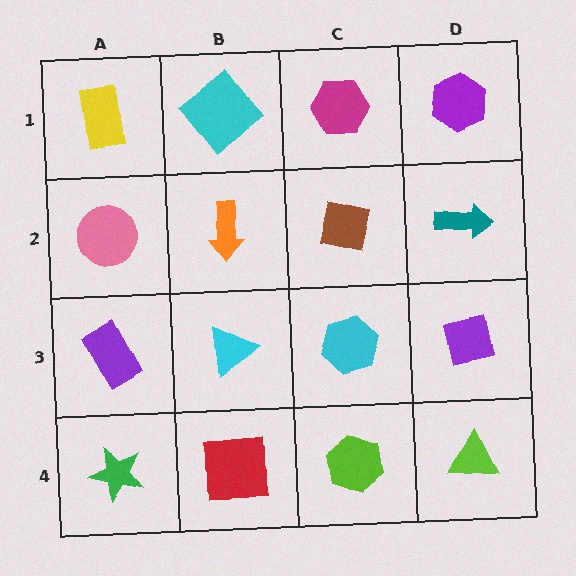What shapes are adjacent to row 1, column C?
A brown square (row 2, column C), a cyan diamond (row 1, column B), a purple hexagon (row 1, column D).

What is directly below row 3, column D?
A lime triangle.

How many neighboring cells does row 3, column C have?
4.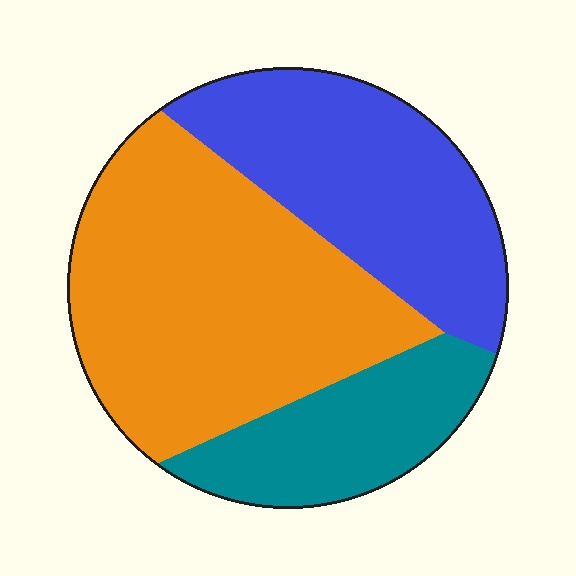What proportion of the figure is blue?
Blue takes up about one third (1/3) of the figure.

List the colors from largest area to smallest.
From largest to smallest: orange, blue, teal.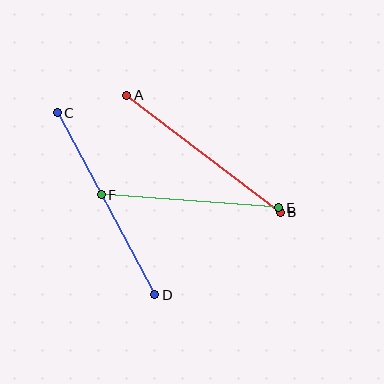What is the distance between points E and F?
The distance is approximately 178 pixels.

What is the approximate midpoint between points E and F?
The midpoint is at approximately (190, 201) pixels.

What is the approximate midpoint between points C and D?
The midpoint is at approximately (106, 204) pixels.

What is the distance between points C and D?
The distance is approximately 206 pixels.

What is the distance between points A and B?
The distance is approximately 193 pixels.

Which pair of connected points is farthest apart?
Points C and D are farthest apart.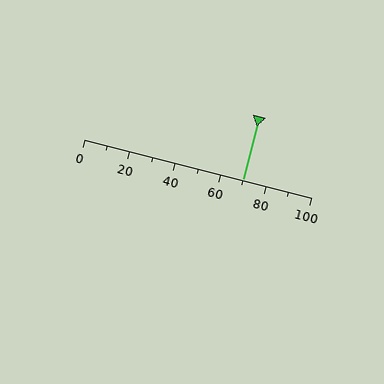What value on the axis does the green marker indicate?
The marker indicates approximately 70.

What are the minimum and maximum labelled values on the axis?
The axis runs from 0 to 100.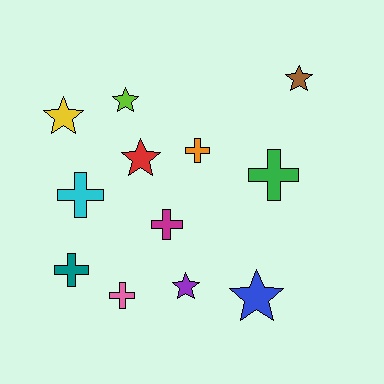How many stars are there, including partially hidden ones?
There are 6 stars.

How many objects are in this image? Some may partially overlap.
There are 12 objects.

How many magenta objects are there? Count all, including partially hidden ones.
There is 1 magenta object.